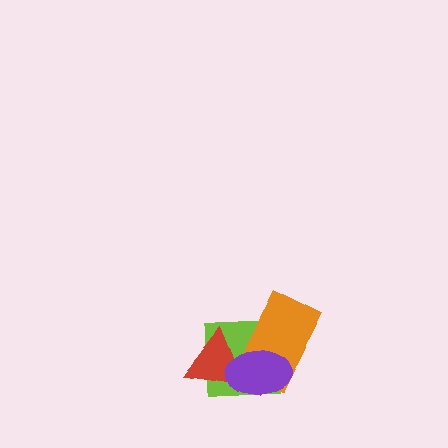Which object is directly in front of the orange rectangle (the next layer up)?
The red triangle is directly in front of the orange rectangle.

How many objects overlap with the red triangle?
3 objects overlap with the red triangle.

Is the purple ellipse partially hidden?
No, no other shape covers it.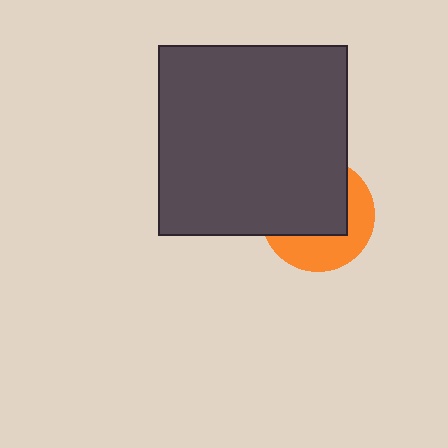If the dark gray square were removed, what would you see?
You would see the complete orange circle.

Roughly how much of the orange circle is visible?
A small part of it is visible (roughly 42%).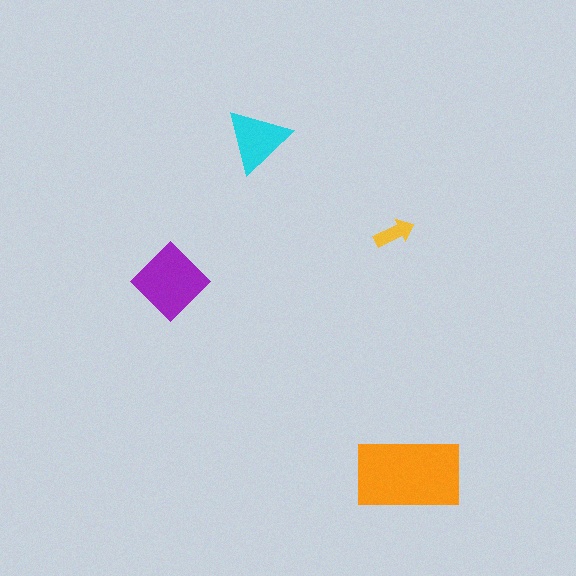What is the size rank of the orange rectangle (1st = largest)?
1st.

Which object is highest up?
The cyan triangle is topmost.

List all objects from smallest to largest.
The yellow arrow, the cyan triangle, the purple diamond, the orange rectangle.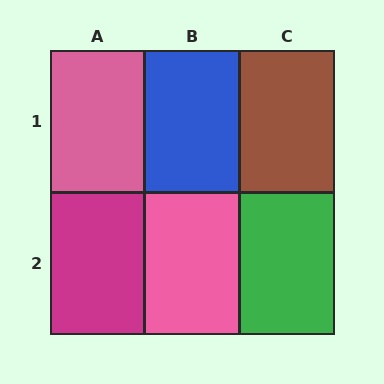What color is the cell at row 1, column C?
Brown.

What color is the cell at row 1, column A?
Pink.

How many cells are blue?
1 cell is blue.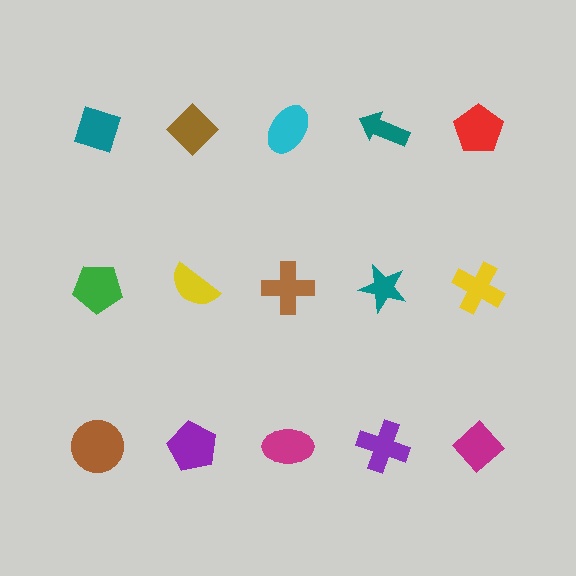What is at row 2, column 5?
A yellow cross.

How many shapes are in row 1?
5 shapes.